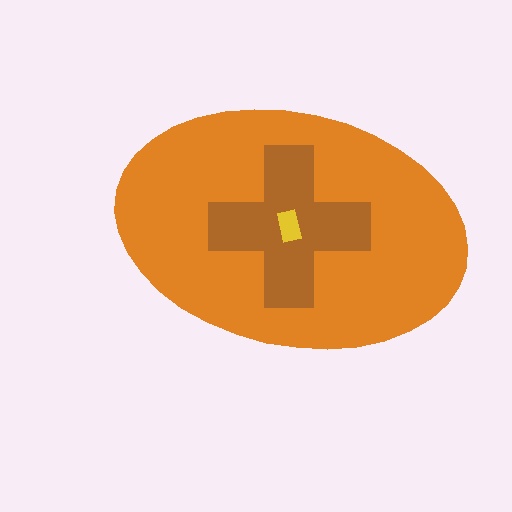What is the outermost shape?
The orange ellipse.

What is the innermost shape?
The yellow rectangle.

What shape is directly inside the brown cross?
The yellow rectangle.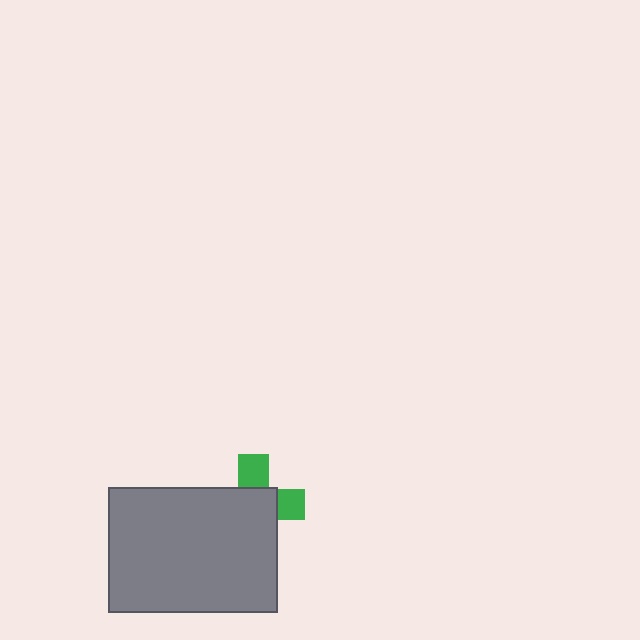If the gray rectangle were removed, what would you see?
You would see the complete green cross.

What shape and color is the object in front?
The object in front is a gray rectangle.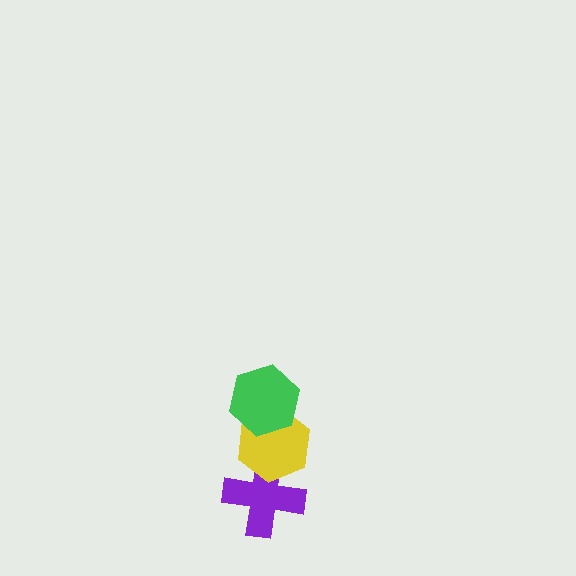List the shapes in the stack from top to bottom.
From top to bottom: the green hexagon, the yellow hexagon, the purple cross.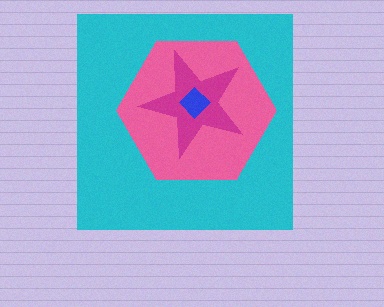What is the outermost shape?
The cyan square.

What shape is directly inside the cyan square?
The pink hexagon.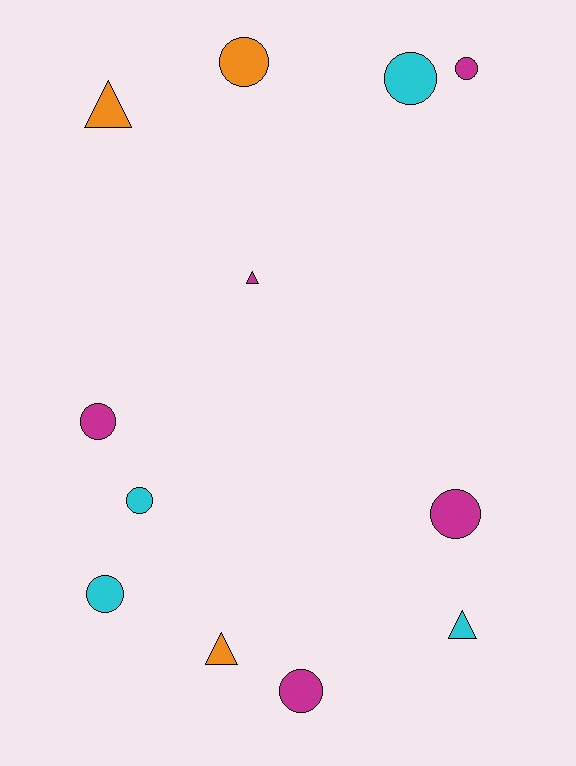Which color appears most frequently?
Magenta, with 5 objects.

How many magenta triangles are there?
There is 1 magenta triangle.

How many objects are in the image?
There are 12 objects.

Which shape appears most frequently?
Circle, with 8 objects.